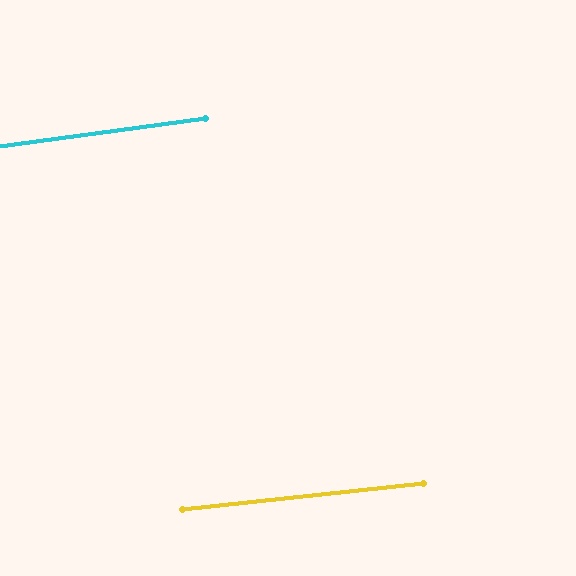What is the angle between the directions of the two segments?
Approximately 1 degree.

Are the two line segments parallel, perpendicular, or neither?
Parallel — their directions differ by only 1.5°.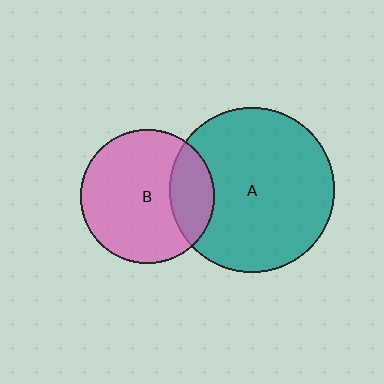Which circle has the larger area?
Circle A (teal).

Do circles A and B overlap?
Yes.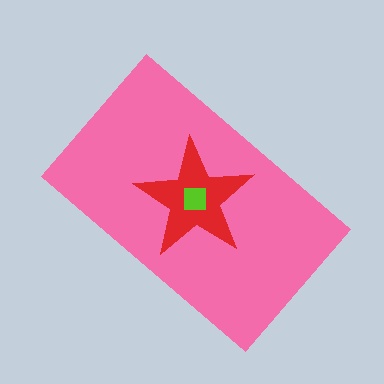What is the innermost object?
The lime square.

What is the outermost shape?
The pink rectangle.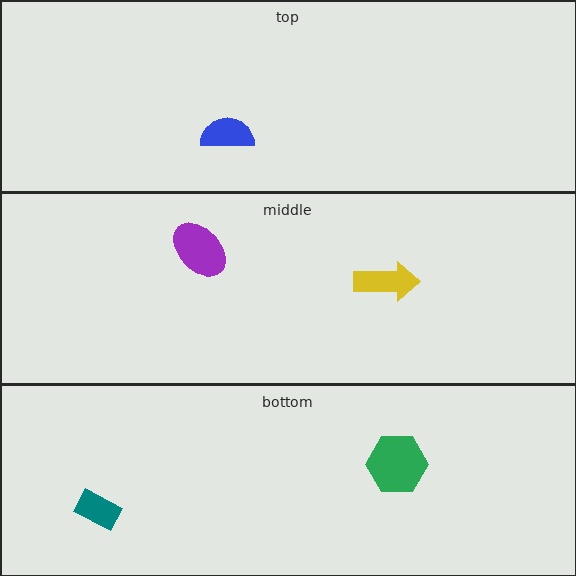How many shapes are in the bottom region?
2.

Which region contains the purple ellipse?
The middle region.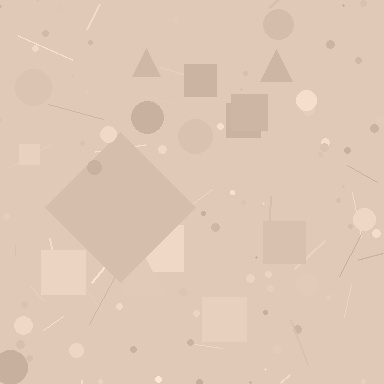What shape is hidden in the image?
A diamond is hidden in the image.